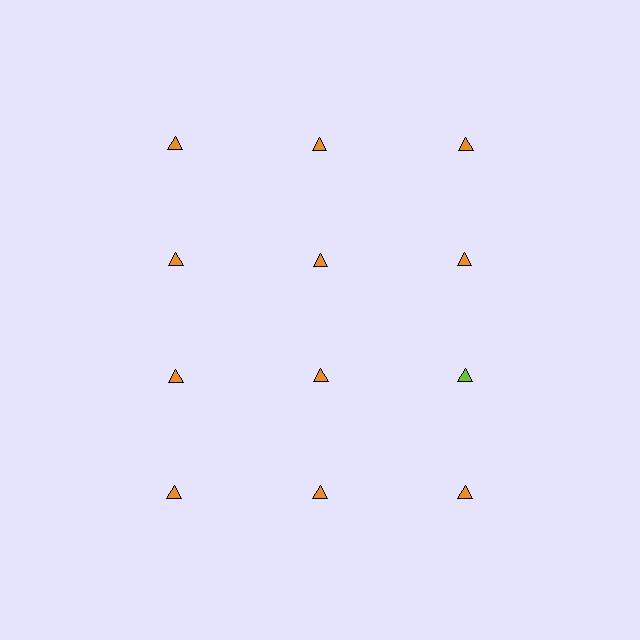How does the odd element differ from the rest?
It has a different color: lime instead of orange.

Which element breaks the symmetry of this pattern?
The lime triangle in the third row, center column breaks the symmetry. All other shapes are orange triangles.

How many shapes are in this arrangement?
There are 12 shapes arranged in a grid pattern.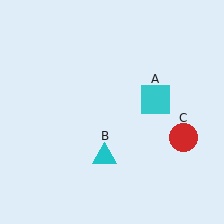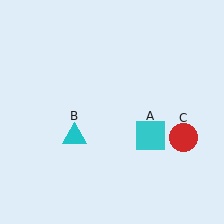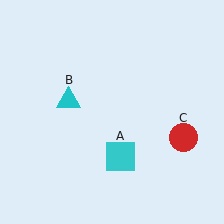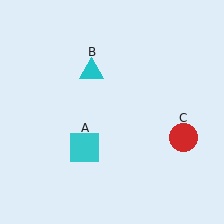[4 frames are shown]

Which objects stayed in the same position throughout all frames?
Red circle (object C) remained stationary.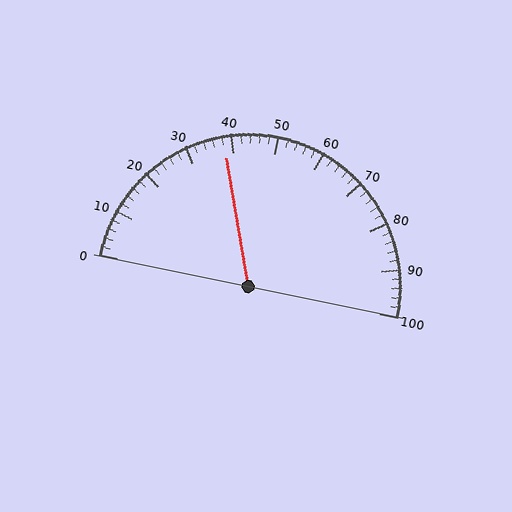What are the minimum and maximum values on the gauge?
The gauge ranges from 0 to 100.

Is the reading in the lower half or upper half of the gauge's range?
The reading is in the lower half of the range (0 to 100).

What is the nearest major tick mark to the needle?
The nearest major tick mark is 40.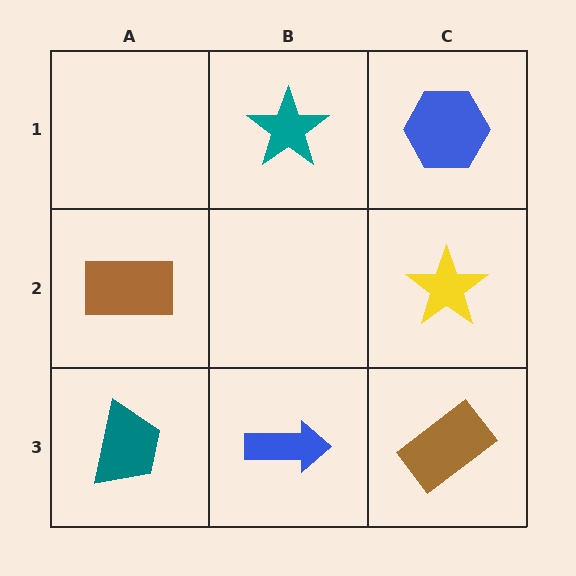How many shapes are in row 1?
2 shapes.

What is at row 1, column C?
A blue hexagon.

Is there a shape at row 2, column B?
No, that cell is empty.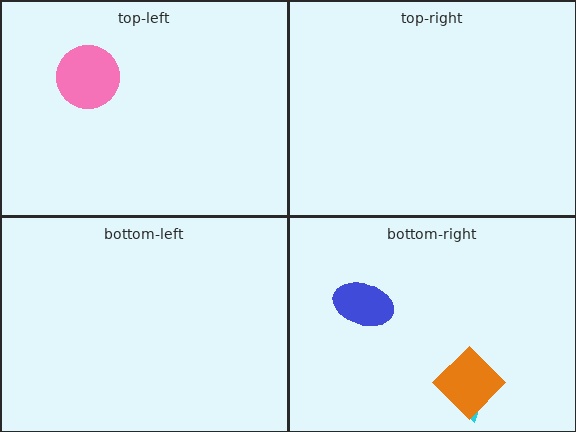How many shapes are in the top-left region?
1.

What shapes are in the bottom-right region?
The cyan triangle, the blue ellipse, the orange diamond.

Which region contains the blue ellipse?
The bottom-right region.